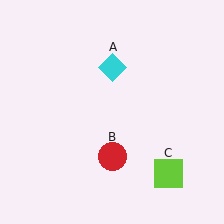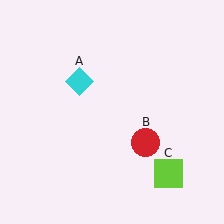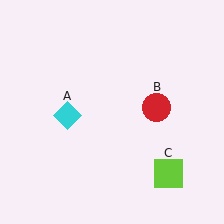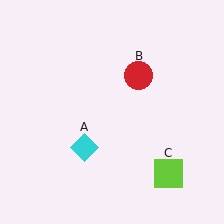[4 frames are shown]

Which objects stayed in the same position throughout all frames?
Lime square (object C) remained stationary.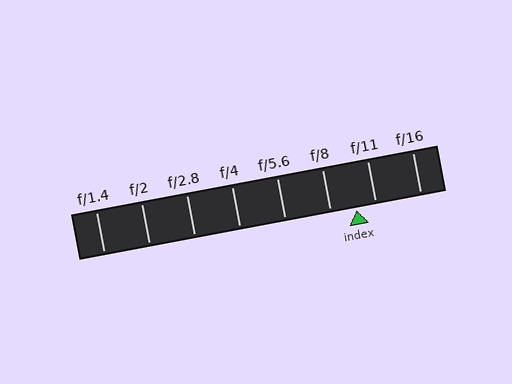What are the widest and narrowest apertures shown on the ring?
The widest aperture shown is f/1.4 and the narrowest is f/16.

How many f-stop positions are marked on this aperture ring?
There are 8 f-stop positions marked.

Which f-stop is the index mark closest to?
The index mark is closest to f/11.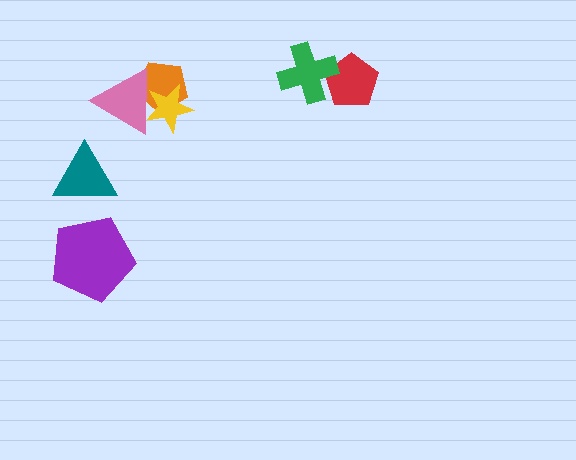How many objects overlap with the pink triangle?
2 objects overlap with the pink triangle.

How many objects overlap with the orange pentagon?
2 objects overlap with the orange pentagon.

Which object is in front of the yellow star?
The pink triangle is in front of the yellow star.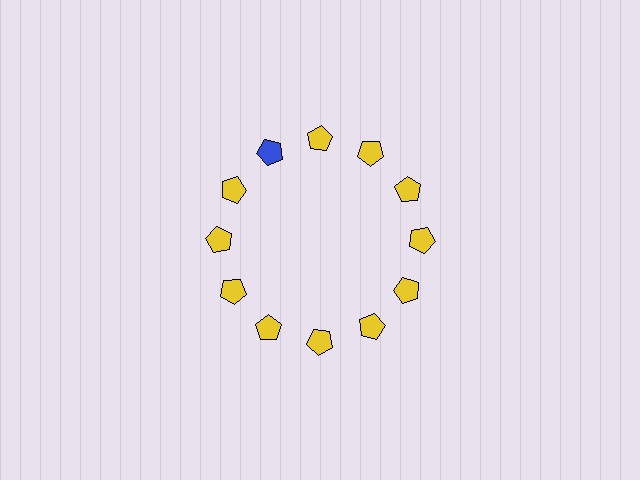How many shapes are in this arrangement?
There are 12 shapes arranged in a ring pattern.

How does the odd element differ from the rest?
It has a different color: blue instead of yellow.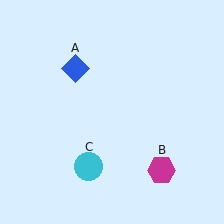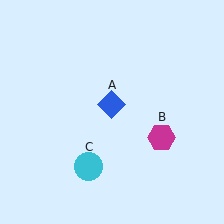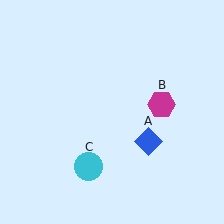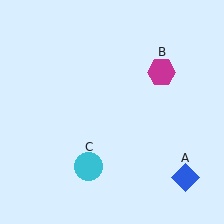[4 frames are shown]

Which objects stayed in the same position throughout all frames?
Cyan circle (object C) remained stationary.